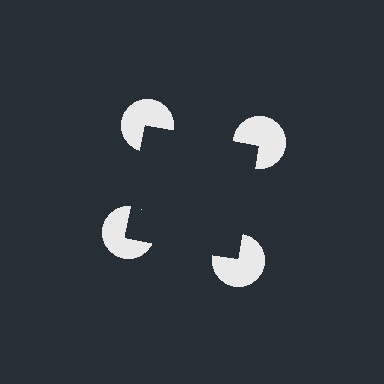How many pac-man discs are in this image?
There are 4 — one at each vertex of the illusory square.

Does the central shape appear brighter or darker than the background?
It typically appears slightly darker than the background, even though no actual brightness change is drawn.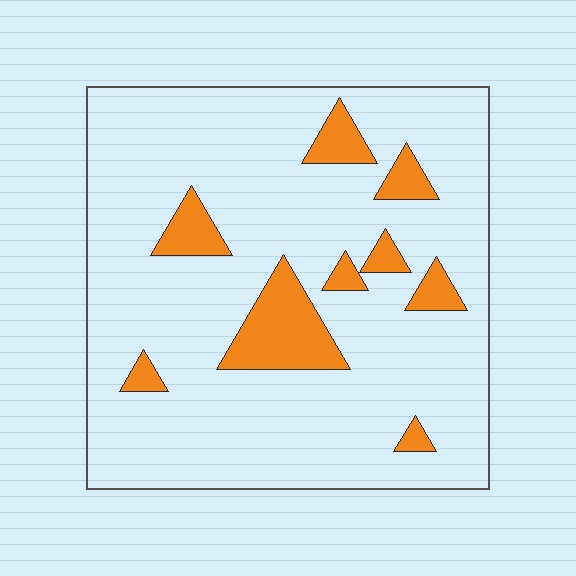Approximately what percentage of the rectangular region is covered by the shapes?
Approximately 15%.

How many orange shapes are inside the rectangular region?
9.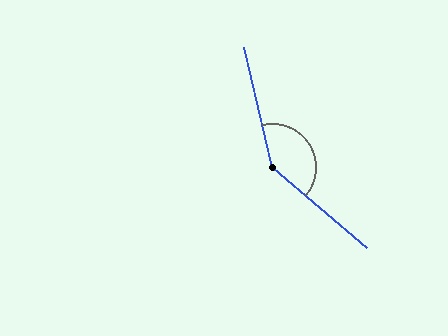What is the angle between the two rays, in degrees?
Approximately 143 degrees.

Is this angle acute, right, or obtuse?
It is obtuse.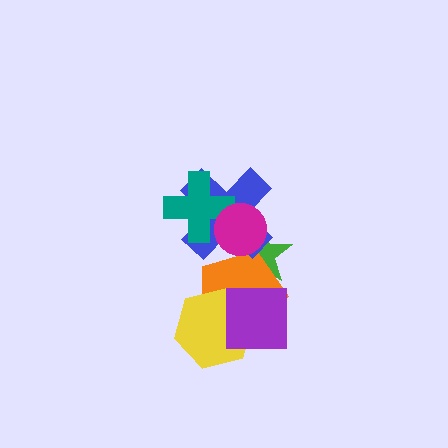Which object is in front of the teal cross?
The magenta circle is in front of the teal cross.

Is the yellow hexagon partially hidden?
Yes, it is partially covered by another shape.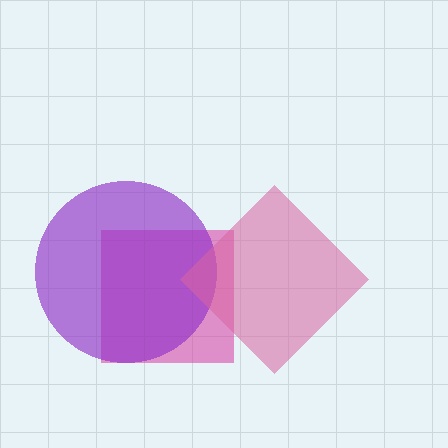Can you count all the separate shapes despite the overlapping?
Yes, there are 3 separate shapes.